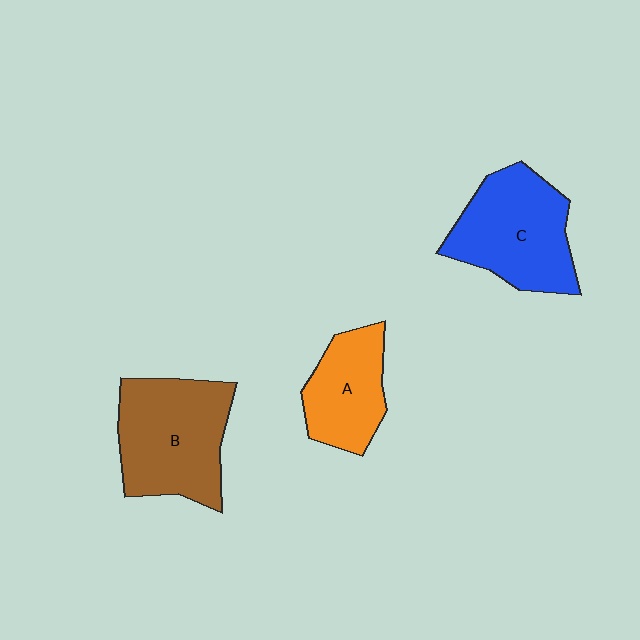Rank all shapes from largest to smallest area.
From largest to smallest: B (brown), C (blue), A (orange).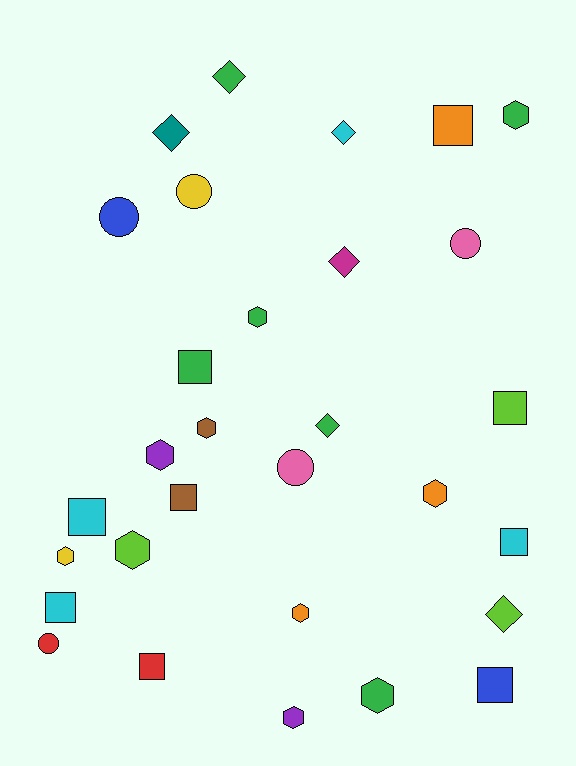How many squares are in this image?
There are 9 squares.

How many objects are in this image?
There are 30 objects.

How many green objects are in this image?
There are 6 green objects.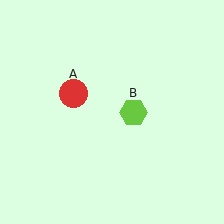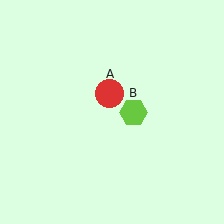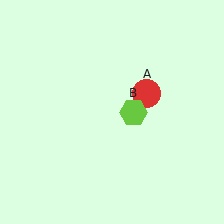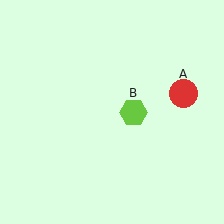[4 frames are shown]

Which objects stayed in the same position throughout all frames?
Lime hexagon (object B) remained stationary.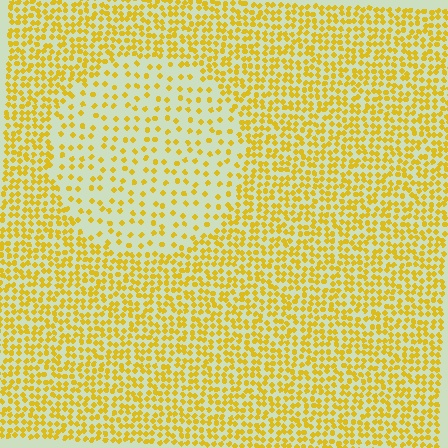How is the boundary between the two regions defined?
The boundary is defined by a change in element density (approximately 2.3x ratio). All elements are the same color, size, and shape.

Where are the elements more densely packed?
The elements are more densely packed outside the circle boundary.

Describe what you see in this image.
The image contains small yellow elements arranged at two different densities. A circle-shaped region is visible where the elements are less densely packed than the surrounding area.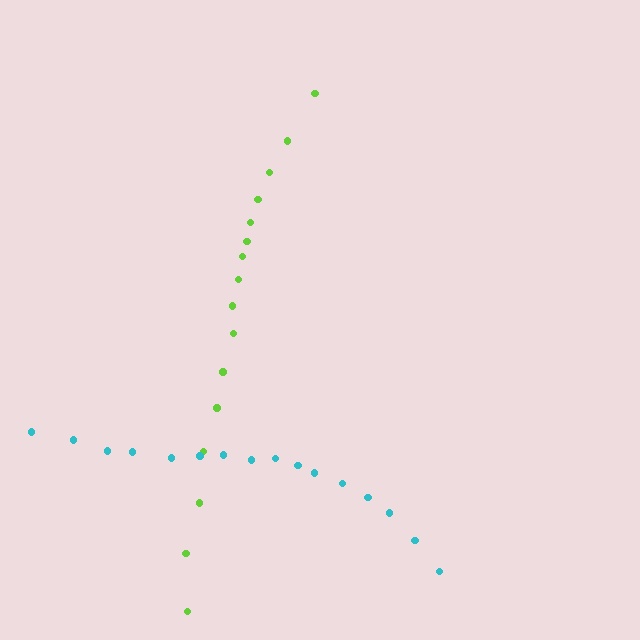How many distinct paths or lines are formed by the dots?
There are 2 distinct paths.